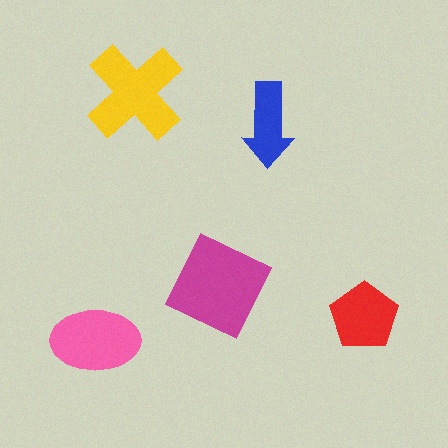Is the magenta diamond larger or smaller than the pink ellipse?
Larger.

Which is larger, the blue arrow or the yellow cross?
The yellow cross.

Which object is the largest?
The magenta diamond.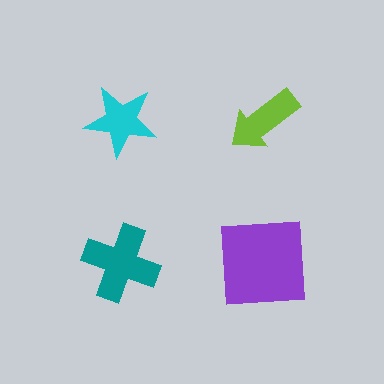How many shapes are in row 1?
2 shapes.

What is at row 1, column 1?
A cyan star.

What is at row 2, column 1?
A teal cross.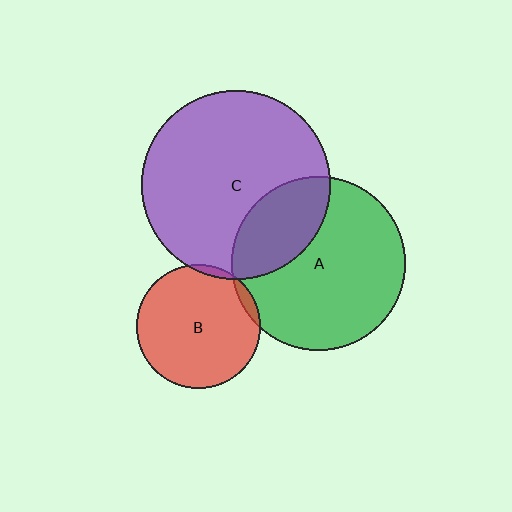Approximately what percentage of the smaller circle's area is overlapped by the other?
Approximately 5%.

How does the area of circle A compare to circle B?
Approximately 2.0 times.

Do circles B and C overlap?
Yes.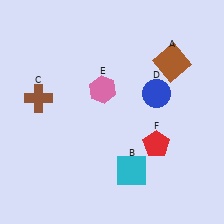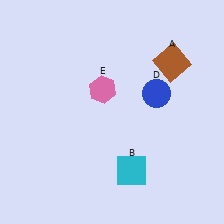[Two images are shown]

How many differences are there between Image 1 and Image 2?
There are 2 differences between the two images.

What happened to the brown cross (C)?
The brown cross (C) was removed in Image 2. It was in the top-left area of Image 1.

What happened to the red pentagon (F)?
The red pentagon (F) was removed in Image 2. It was in the bottom-right area of Image 1.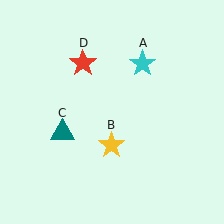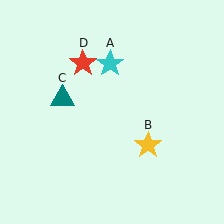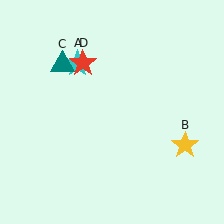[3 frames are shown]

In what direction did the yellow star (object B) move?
The yellow star (object B) moved right.